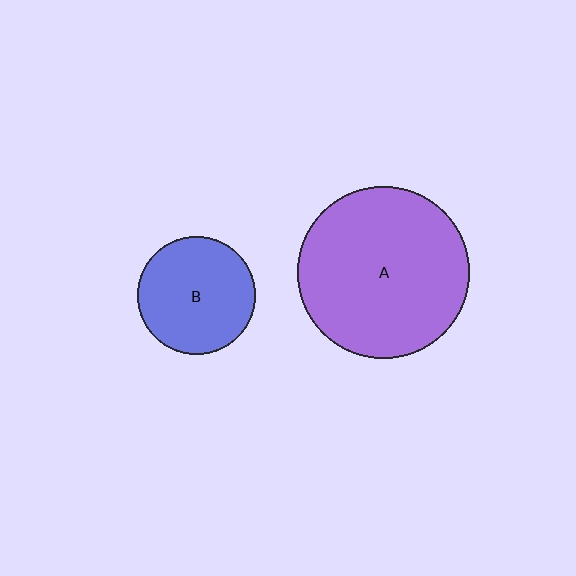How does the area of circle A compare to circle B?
Approximately 2.1 times.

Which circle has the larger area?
Circle A (purple).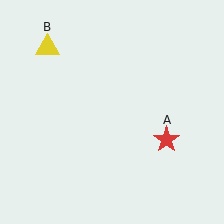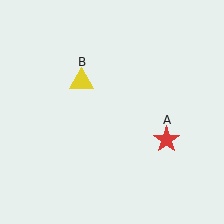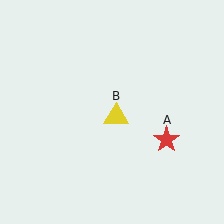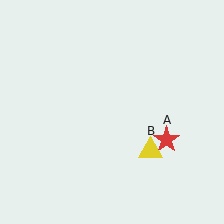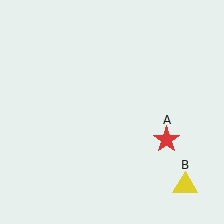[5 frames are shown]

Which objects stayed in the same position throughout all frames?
Red star (object A) remained stationary.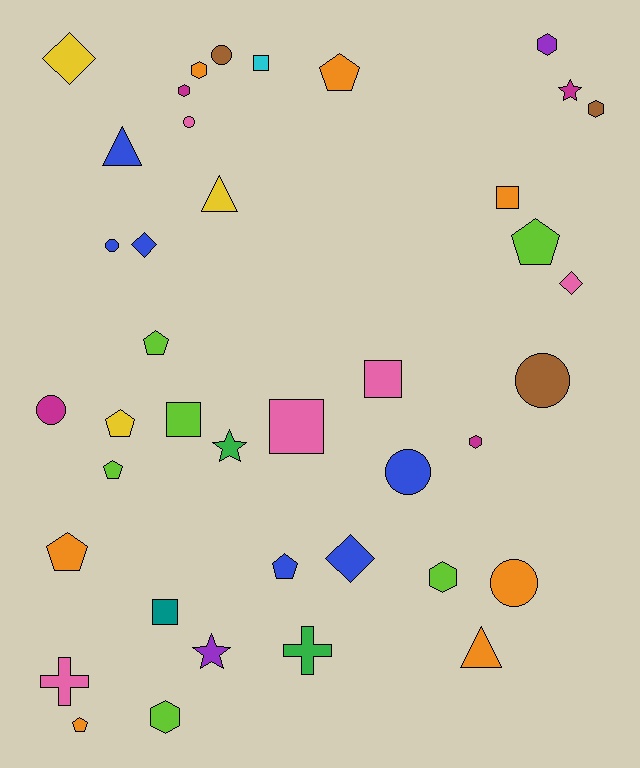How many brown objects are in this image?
There are 3 brown objects.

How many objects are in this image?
There are 40 objects.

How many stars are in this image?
There are 3 stars.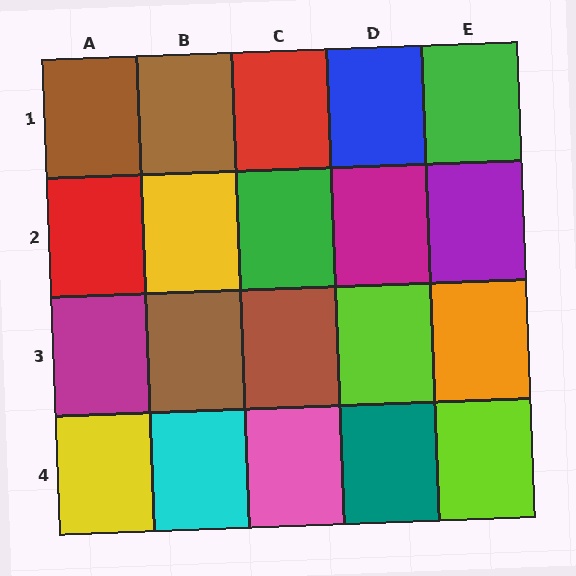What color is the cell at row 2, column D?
Magenta.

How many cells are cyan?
1 cell is cyan.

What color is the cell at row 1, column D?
Blue.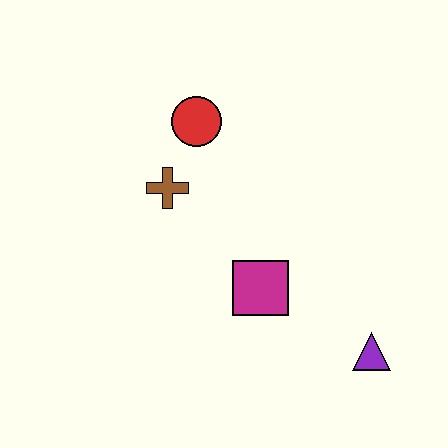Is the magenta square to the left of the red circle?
No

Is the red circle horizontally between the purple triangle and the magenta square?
No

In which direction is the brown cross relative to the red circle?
The brown cross is below the red circle.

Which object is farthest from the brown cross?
The purple triangle is farthest from the brown cross.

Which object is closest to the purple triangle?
The magenta square is closest to the purple triangle.